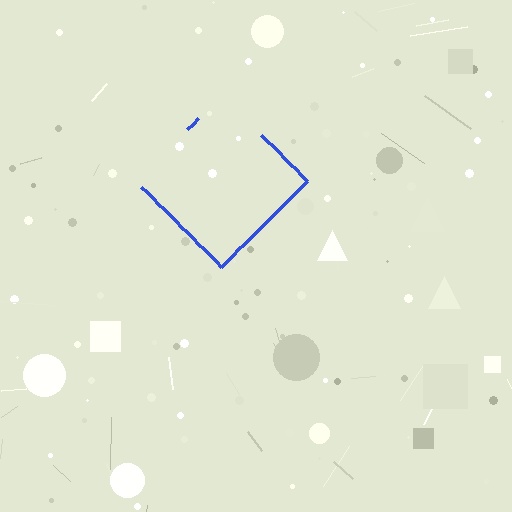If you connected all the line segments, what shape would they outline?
They would outline a diamond.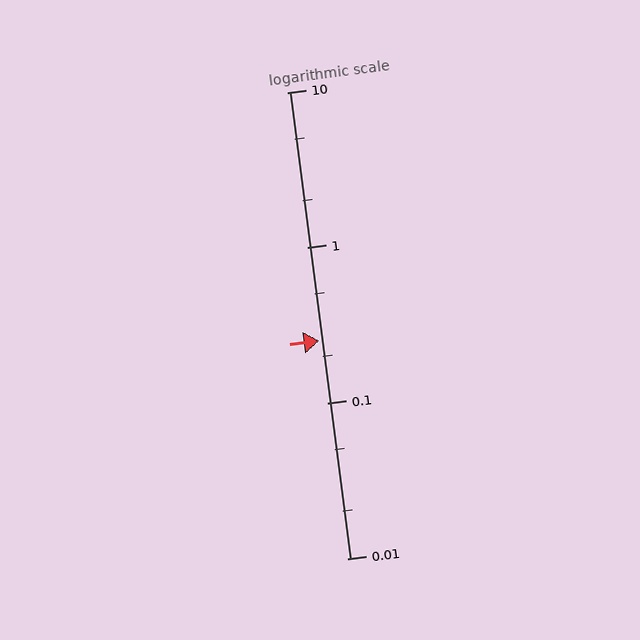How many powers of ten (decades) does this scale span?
The scale spans 3 decades, from 0.01 to 10.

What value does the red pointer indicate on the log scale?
The pointer indicates approximately 0.25.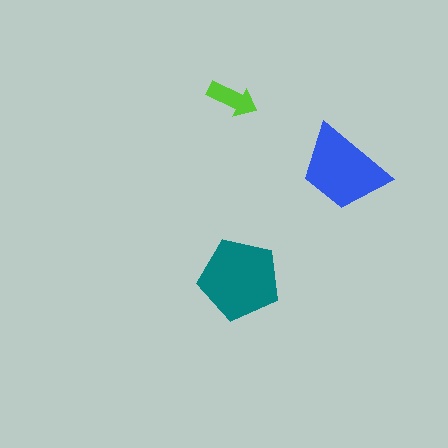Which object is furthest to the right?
The blue trapezoid is rightmost.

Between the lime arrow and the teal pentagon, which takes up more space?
The teal pentagon.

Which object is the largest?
The teal pentagon.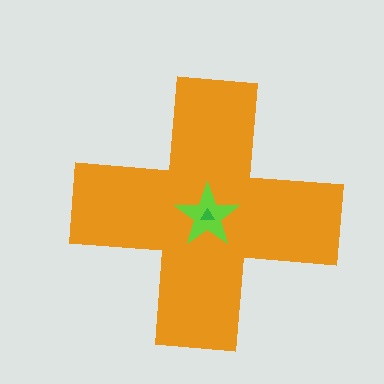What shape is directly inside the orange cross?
The lime star.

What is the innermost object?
The green triangle.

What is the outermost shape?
The orange cross.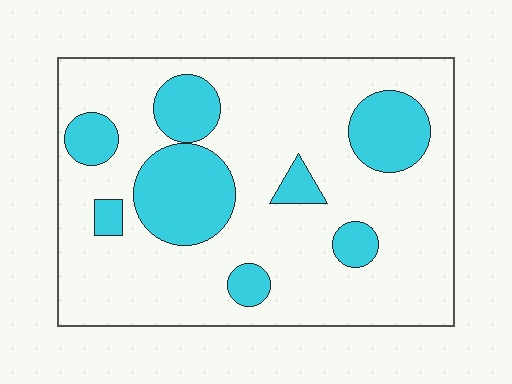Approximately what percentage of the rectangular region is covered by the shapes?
Approximately 25%.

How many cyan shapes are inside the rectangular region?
8.